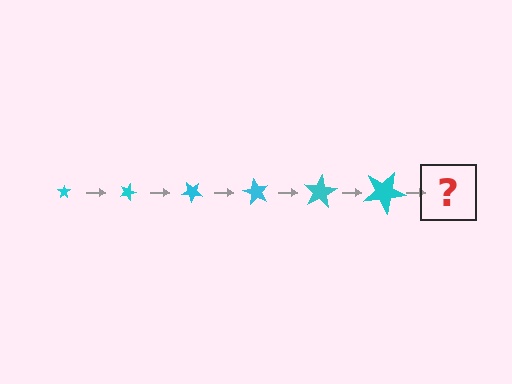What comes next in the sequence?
The next element should be a star, larger than the previous one and rotated 120 degrees from the start.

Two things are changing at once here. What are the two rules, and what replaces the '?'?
The two rules are that the star grows larger each step and it rotates 20 degrees each step. The '?' should be a star, larger than the previous one and rotated 120 degrees from the start.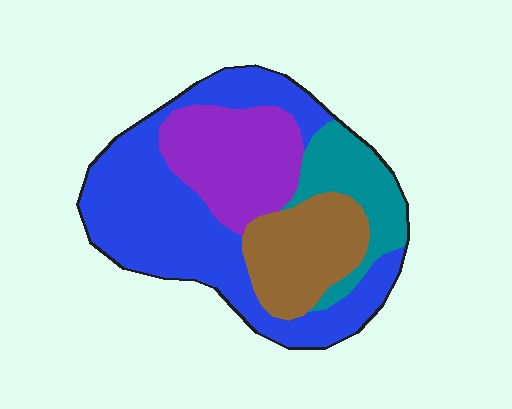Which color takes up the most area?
Blue, at roughly 45%.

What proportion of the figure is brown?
Brown takes up about one sixth (1/6) of the figure.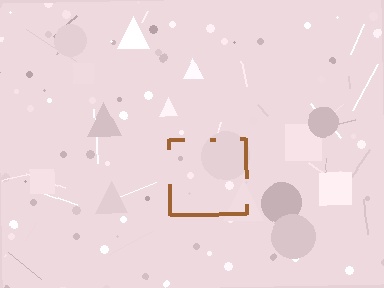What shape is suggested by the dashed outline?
The dashed outline suggests a square.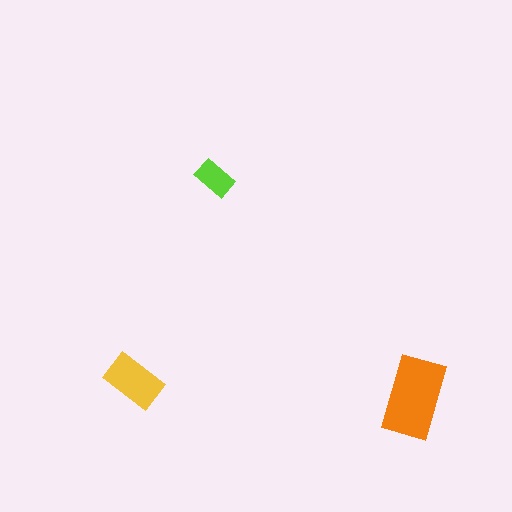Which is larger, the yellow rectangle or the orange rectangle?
The orange one.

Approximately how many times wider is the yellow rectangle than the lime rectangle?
About 1.5 times wider.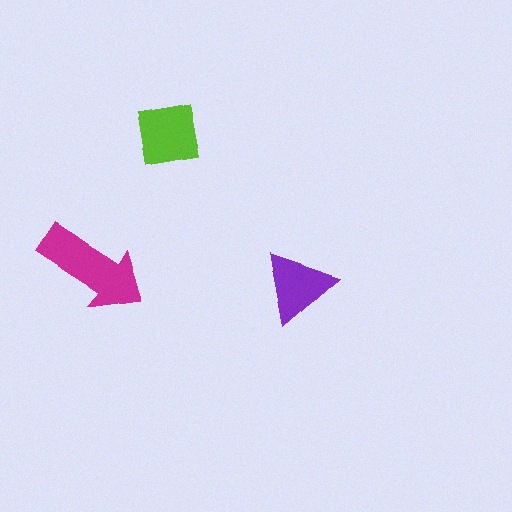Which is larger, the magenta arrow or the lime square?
The magenta arrow.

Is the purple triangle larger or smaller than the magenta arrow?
Smaller.